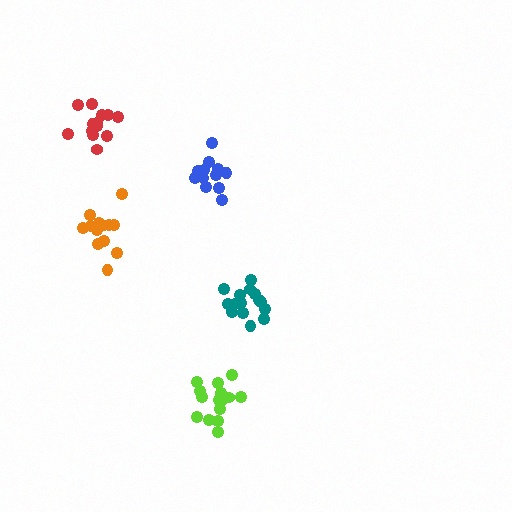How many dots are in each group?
Group 1: 13 dots, Group 2: 15 dots, Group 3: 12 dots, Group 4: 15 dots, Group 5: 13 dots (68 total).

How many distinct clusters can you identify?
There are 5 distinct clusters.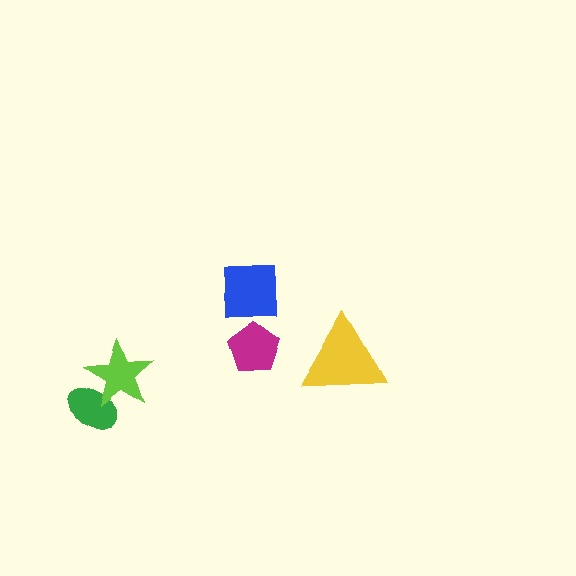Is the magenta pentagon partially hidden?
No, no other shape covers it.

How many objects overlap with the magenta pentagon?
0 objects overlap with the magenta pentagon.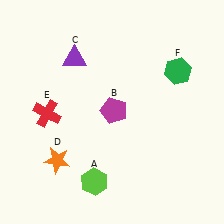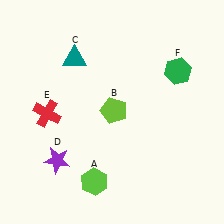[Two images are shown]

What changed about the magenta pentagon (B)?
In Image 1, B is magenta. In Image 2, it changed to lime.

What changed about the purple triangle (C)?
In Image 1, C is purple. In Image 2, it changed to teal.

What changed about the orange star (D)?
In Image 1, D is orange. In Image 2, it changed to purple.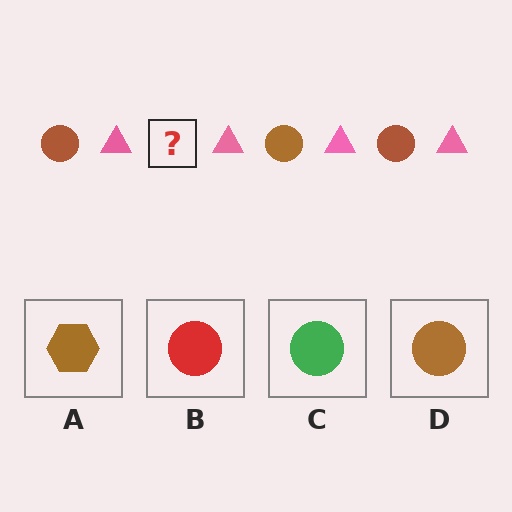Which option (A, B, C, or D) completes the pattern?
D.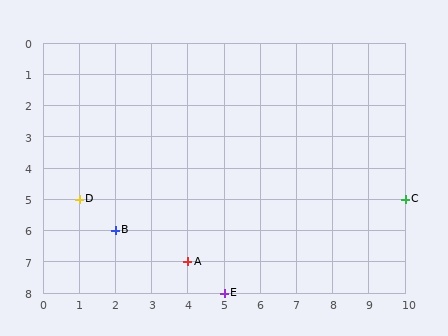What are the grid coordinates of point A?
Point A is at grid coordinates (4, 7).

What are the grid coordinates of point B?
Point B is at grid coordinates (2, 6).